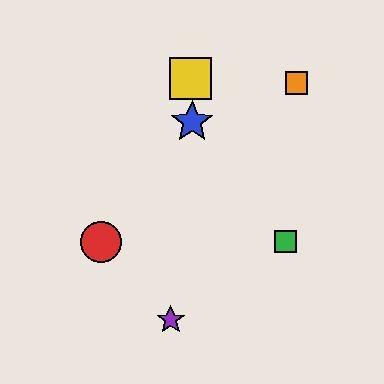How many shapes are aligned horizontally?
2 shapes (the red circle, the green square) are aligned horizontally.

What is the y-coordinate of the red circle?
The red circle is at y≈242.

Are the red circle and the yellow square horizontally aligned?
No, the red circle is at y≈242 and the yellow square is at y≈79.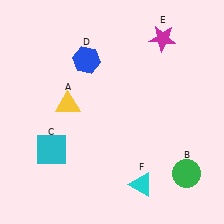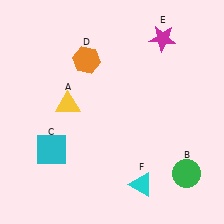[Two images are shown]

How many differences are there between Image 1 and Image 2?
There is 1 difference between the two images.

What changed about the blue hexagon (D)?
In Image 1, D is blue. In Image 2, it changed to orange.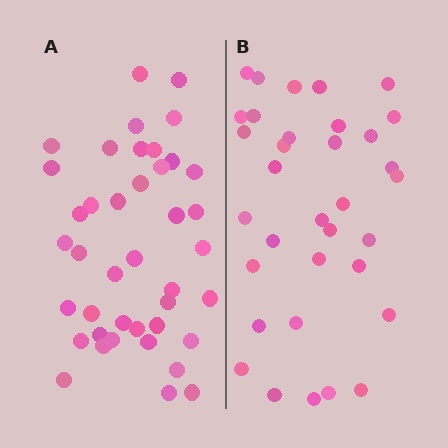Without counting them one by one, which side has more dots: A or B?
Region A (the left region) has more dots.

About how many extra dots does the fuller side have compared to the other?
Region A has roughly 8 or so more dots than region B.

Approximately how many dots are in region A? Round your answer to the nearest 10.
About 40 dots. (The exact count is 41, which rounds to 40.)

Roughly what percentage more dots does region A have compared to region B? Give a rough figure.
About 20% more.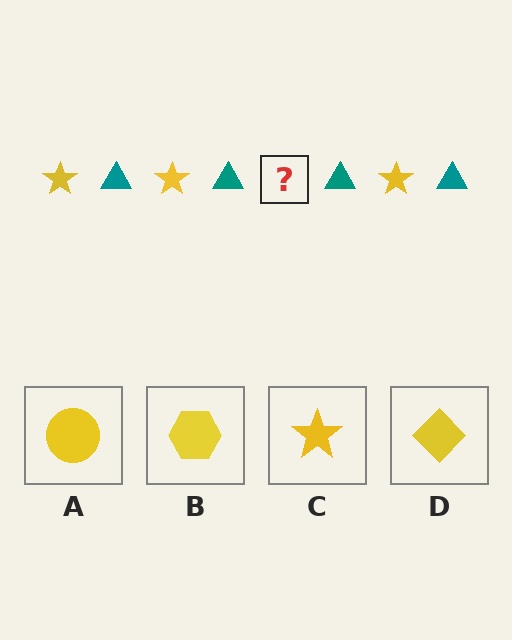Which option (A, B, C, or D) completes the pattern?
C.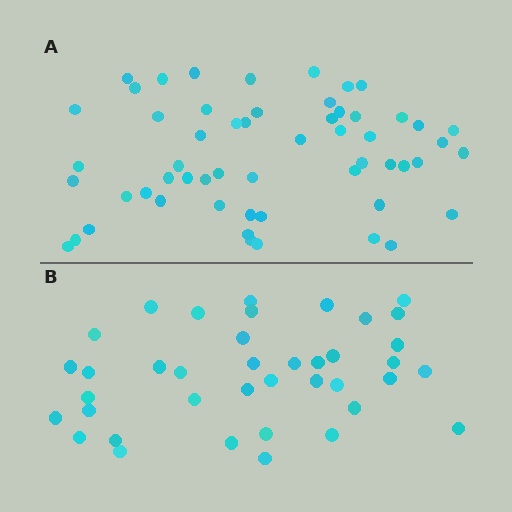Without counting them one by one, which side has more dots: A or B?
Region A (the top region) has more dots.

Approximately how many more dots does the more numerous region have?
Region A has approximately 15 more dots than region B.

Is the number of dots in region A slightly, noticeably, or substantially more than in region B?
Region A has noticeably more, but not dramatically so. The ratio is roughly 1.4 to 1.